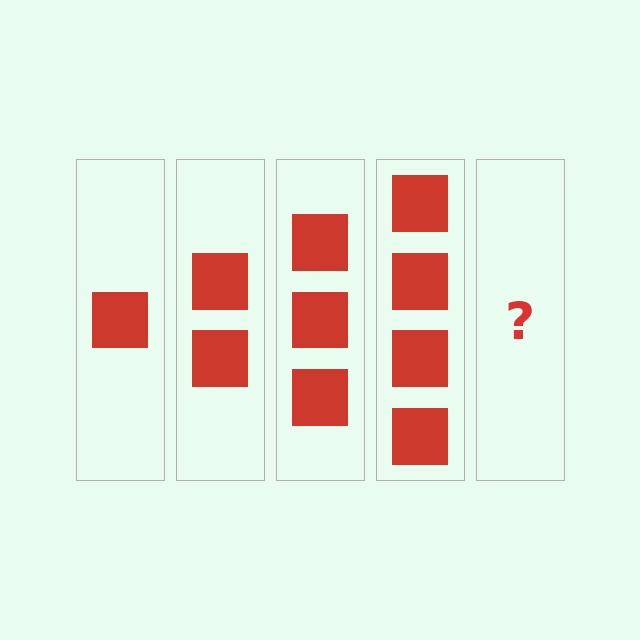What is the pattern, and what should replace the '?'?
The pattern is that each step adds one more square. The '?' should be 5 squares.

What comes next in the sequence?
The next element should be 5 squares.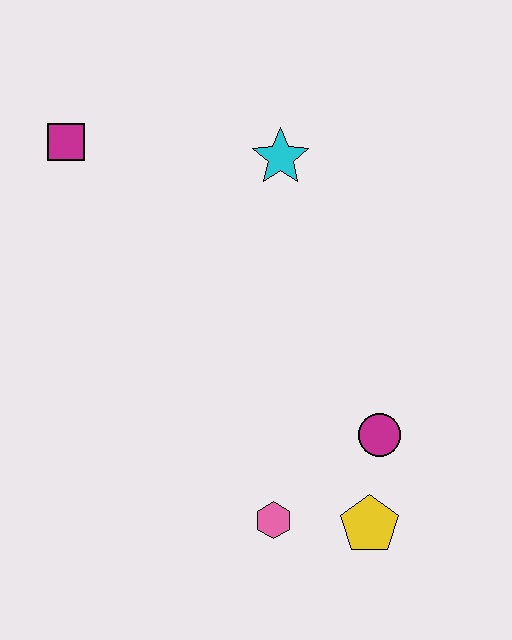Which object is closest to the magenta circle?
The yellow pentagon is closest to the magenta circle.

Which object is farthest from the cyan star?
The yellow pentagon is farthest from the cyan star.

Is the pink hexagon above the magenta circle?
No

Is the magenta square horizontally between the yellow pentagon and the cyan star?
No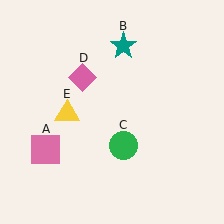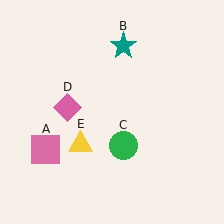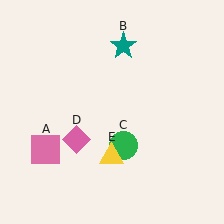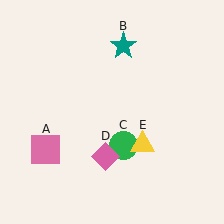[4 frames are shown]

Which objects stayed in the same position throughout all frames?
Pink square (object A) and teal star (object B) and green circle (object C) remained stationary.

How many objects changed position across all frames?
2 objects changed position: pink diamond (object D), yellow triangle (object E).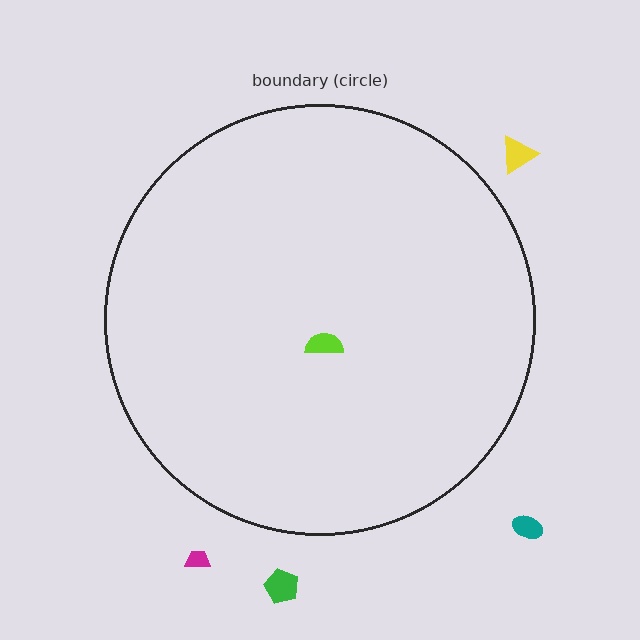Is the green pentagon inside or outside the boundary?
Outside.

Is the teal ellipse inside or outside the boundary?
Outside.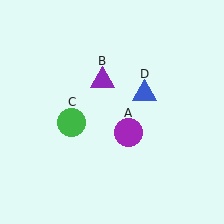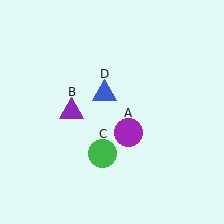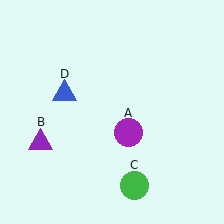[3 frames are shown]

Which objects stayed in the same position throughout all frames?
Purple circle (object A) remained stationary.